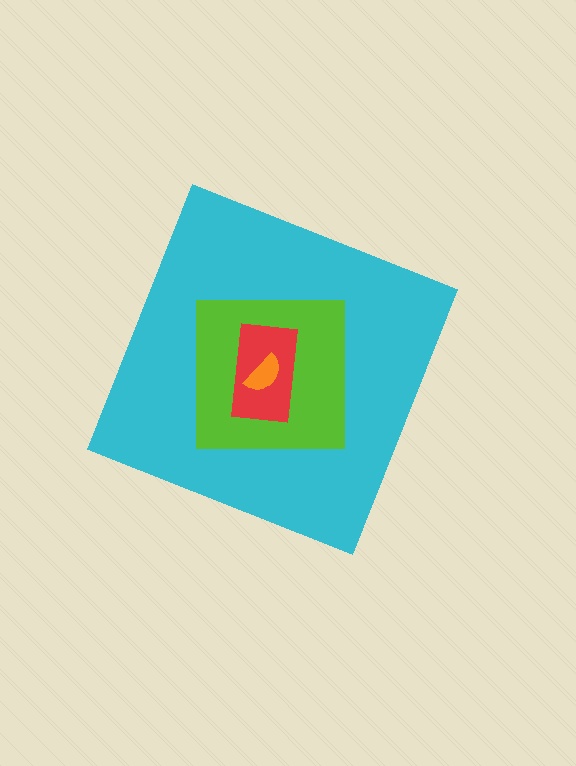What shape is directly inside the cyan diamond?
The lime square.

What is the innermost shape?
The orange semicircle.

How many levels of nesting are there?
4.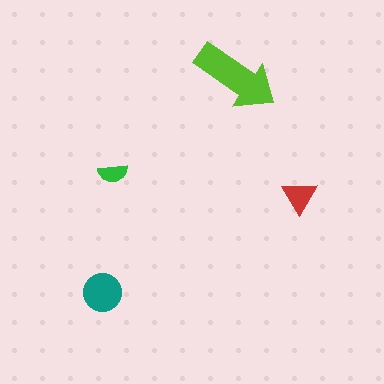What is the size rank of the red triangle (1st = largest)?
3rd.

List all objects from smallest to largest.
The green semicircle, the red triangle, the teal circle, the lime arrow.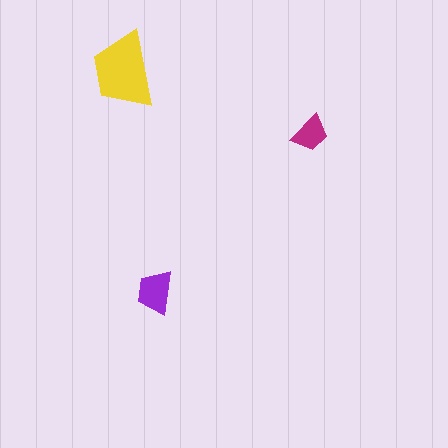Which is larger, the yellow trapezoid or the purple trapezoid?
The yellow one.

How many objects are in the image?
There are 3 objects in the image.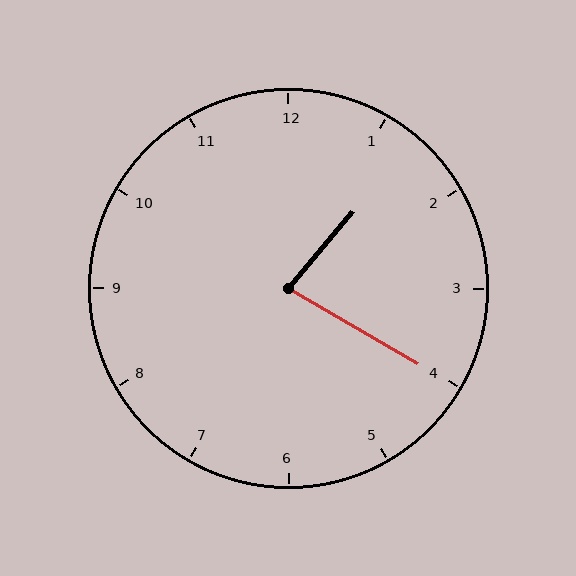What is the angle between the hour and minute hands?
Approximately 80 degrees.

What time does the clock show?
1:20.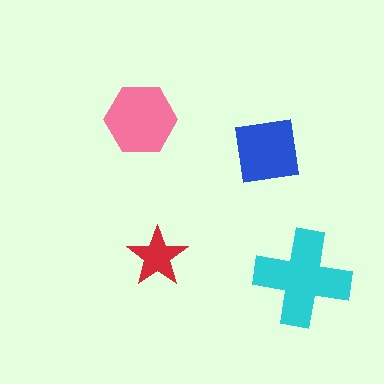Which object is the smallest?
The red star.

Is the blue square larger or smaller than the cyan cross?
Smaller.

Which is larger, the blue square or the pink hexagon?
The pink hexagon.